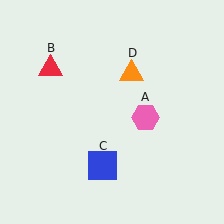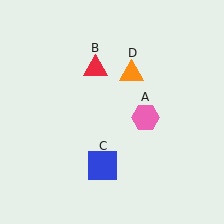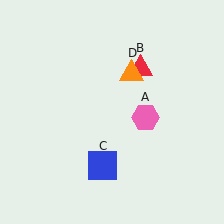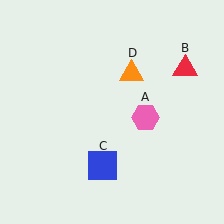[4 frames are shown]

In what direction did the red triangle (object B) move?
The red triangle (object B) moved right.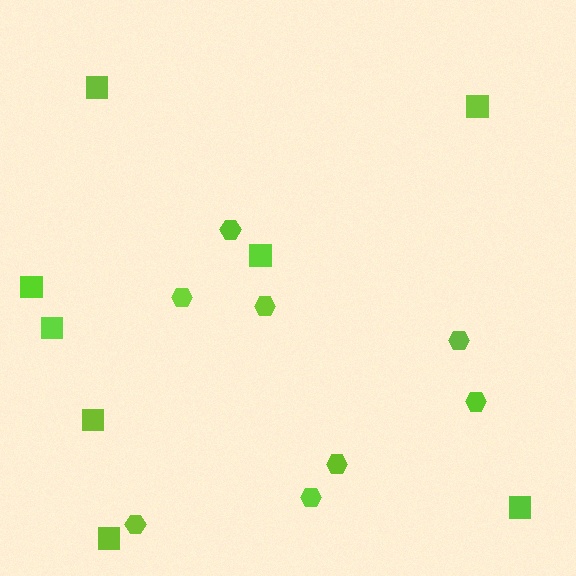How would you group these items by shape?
There are 2 groups: one group of squares (8) and one group of hexagons (8).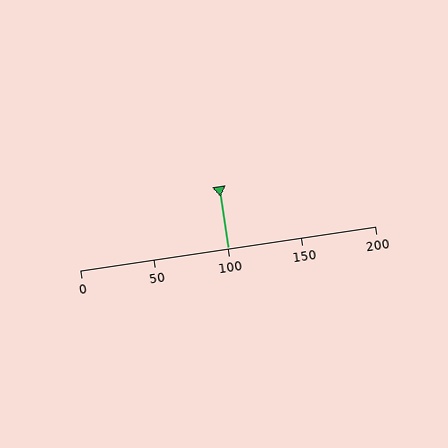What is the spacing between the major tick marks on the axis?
The major ticks are spaced 50 apart.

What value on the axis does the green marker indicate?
The marker indicates approximately 100.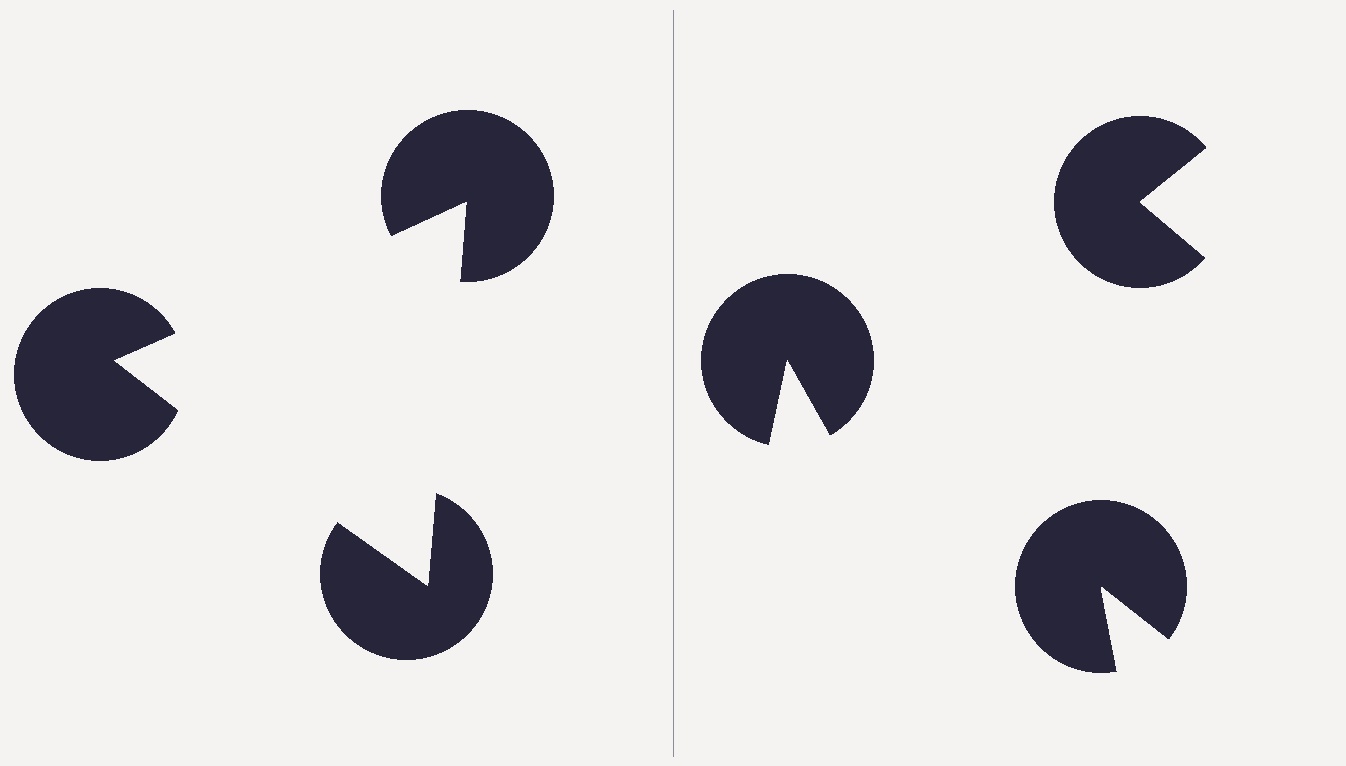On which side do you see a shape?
An illusory triangle appears on the left side. On the right side the wedge cuts are rotated, so no coherent shape forms.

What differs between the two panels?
The pac-man discs are positioned identically on both sides; only the wedge orientations differ. On the left they align to a triangle; on the right they are misaligned.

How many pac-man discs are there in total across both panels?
6 — 3 on each side.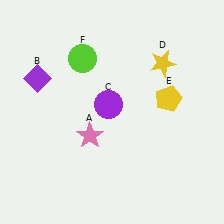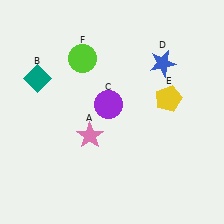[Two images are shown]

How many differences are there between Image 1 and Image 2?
There are 2 differences between the two images.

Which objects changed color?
B changed from purple to teal. D changed from yellow to blue.